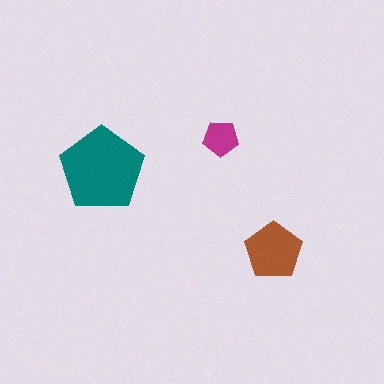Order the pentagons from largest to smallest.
the teal one, the brown one, the magenta one.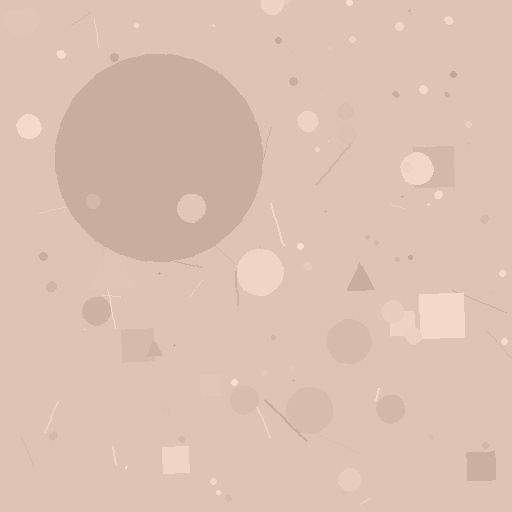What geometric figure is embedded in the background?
A circle is embedded in the background.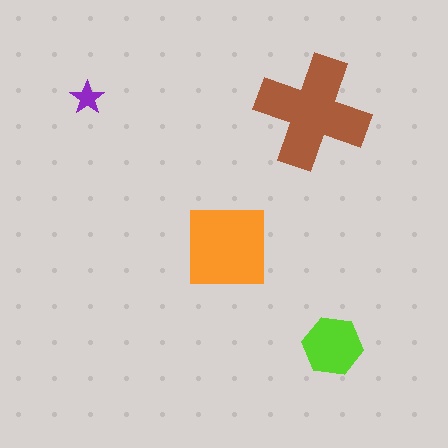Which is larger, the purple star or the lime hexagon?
The lime hexagon.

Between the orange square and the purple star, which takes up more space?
The orange square.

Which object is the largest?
The brown cross.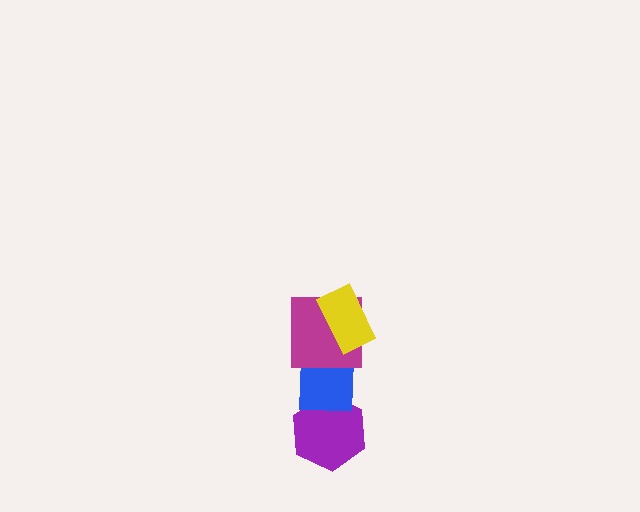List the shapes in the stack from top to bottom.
From top to bottom: the yellow rectangle, the magenta square, the blue square, the purple hexagon.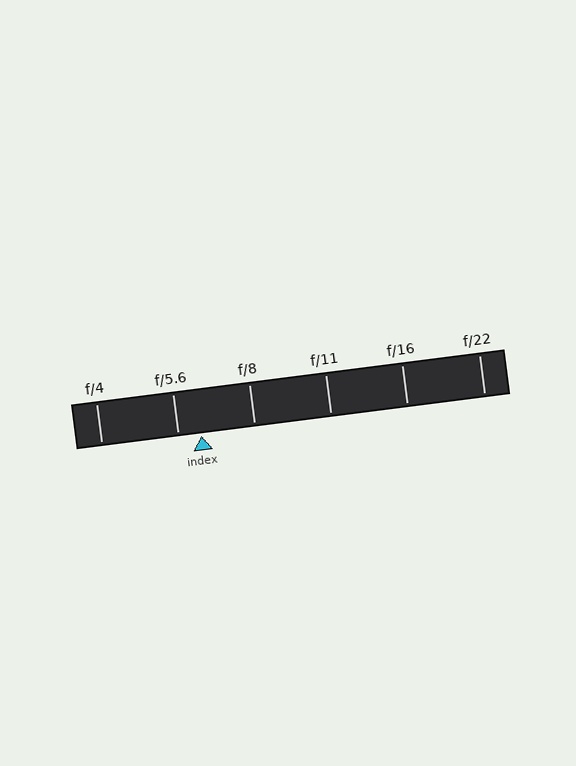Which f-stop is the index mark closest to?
The index mark is closest to f/5.6.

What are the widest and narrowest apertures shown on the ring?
The widest aperture shown is f/4 and the narrowest is f/22.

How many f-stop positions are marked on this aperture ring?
There are 6 f-stop positions marked.